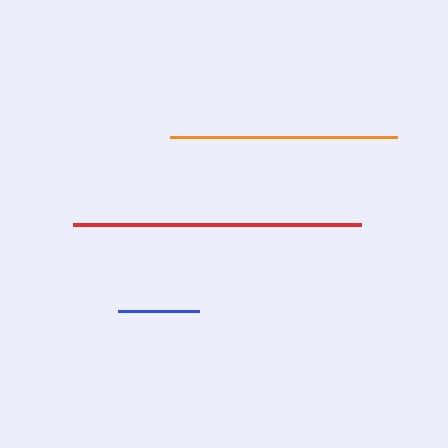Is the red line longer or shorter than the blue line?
The red line is longer than the blue line.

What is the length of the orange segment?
The orange segment is approximately 227 pixels long.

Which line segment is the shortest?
The blue line is the shortest at approximately 81 pixels.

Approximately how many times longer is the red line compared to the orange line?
The red line is approximately 1.3 times the length of the orange line.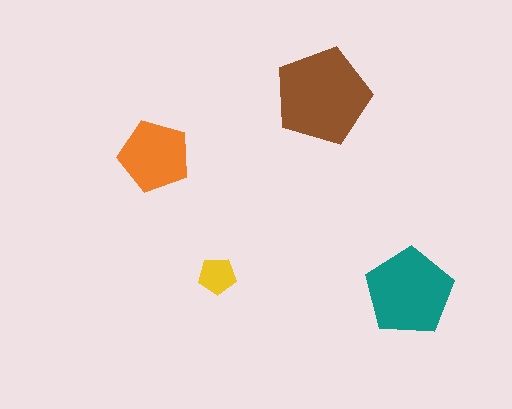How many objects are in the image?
There are 4 objects in the image.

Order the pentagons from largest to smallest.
the brown one, the teal one, the orange one, the yellow one.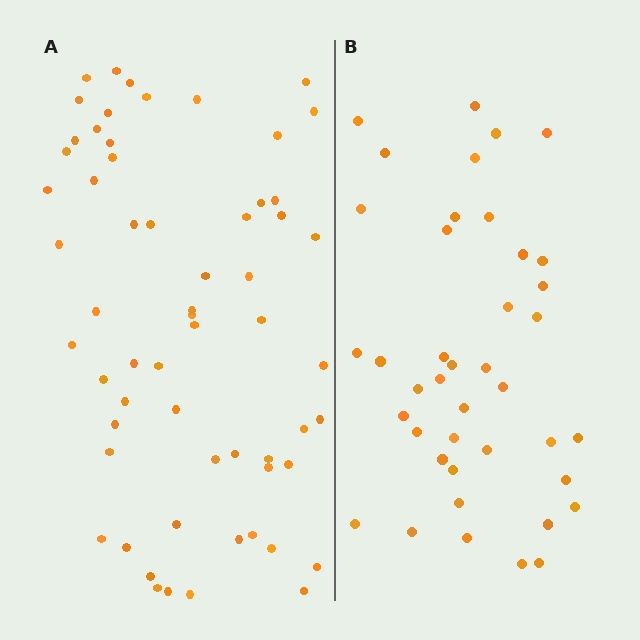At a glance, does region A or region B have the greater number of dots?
Region A (the left region) has more dots.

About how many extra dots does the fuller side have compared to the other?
Region A has approximately 20 more dots than region B.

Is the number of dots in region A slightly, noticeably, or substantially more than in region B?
Region A has substantially more. The ratio is roughly 1.5 to 1.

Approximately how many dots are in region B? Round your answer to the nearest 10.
About 40 dots. (The exact count is 41, which rounds to 40.)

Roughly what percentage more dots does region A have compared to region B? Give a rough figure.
About 45% more.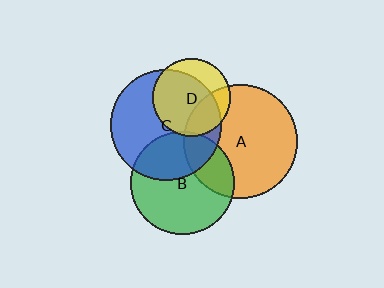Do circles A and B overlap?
Yes.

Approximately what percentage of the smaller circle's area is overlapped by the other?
Approximately 25%.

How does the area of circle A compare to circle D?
Approximately 2.1 times.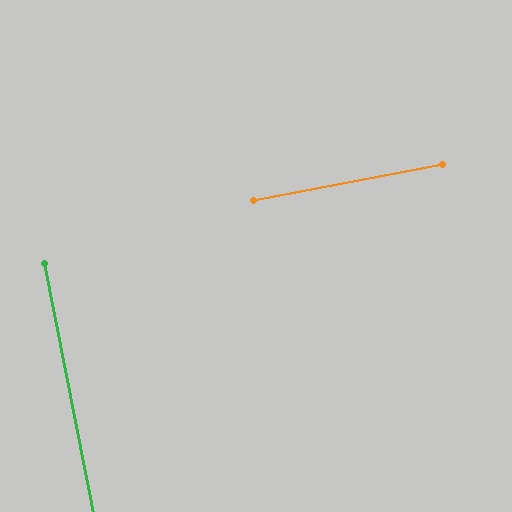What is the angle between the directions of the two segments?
Approximately 89 degrees.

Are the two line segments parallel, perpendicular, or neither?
Perpendicular — they meet at approximately 89°.